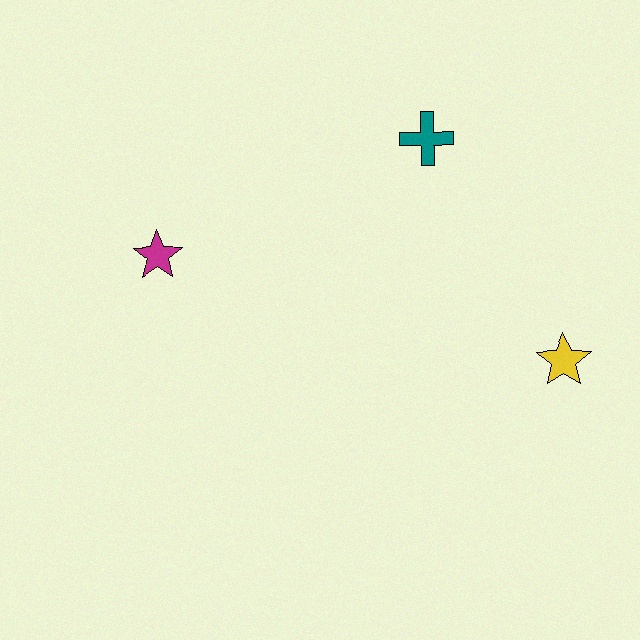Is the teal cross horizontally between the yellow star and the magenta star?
Yes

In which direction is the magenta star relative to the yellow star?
The magenta star is to the left of the yellow star.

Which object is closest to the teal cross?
The yellow star is closest to the teal cross.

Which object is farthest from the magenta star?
The yellow star is farthest from the magenta star.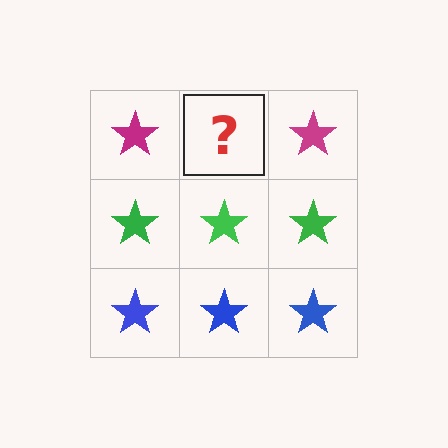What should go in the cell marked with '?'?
The missing cell should contain a magenta star.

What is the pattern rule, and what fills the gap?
The rule is that each row has a consistent color. The gap should be filled with a magenta star.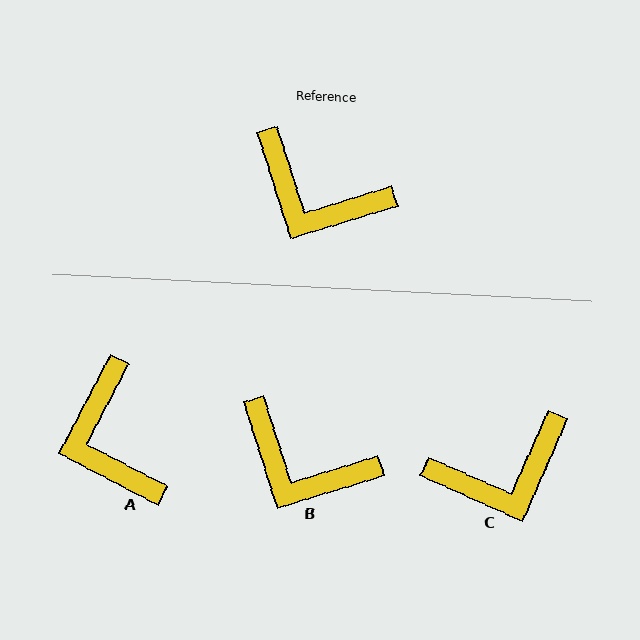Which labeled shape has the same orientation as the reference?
B.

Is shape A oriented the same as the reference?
No, it is off by about 45 degrees.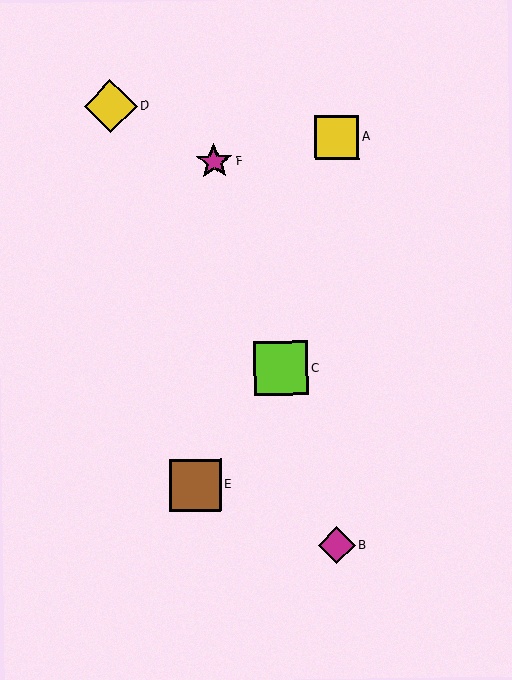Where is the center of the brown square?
The center of the brown square is at (195, 485).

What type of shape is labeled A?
Shape A is a yellow square.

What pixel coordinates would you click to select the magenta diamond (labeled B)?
Click at (337, 545) to select the magenta diamond B.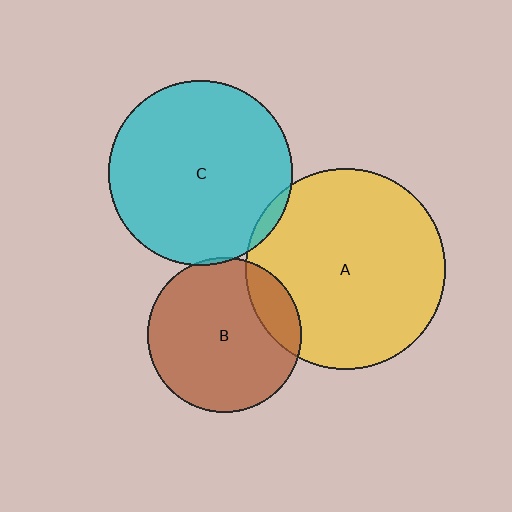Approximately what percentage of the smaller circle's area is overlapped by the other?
Approximately 15%.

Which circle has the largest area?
Circle A (yellow).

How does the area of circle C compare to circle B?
Approximately 1.4 times.